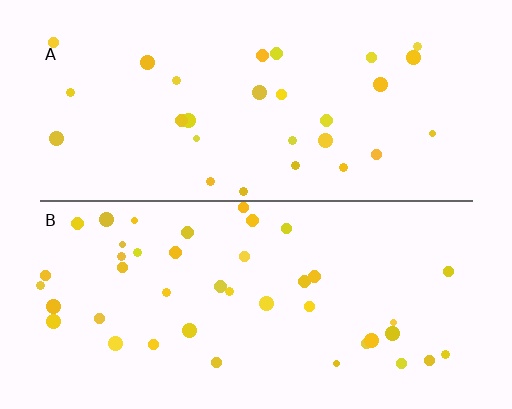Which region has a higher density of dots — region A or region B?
B (the bottom).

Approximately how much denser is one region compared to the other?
Approximately 1.4× — region B over region A.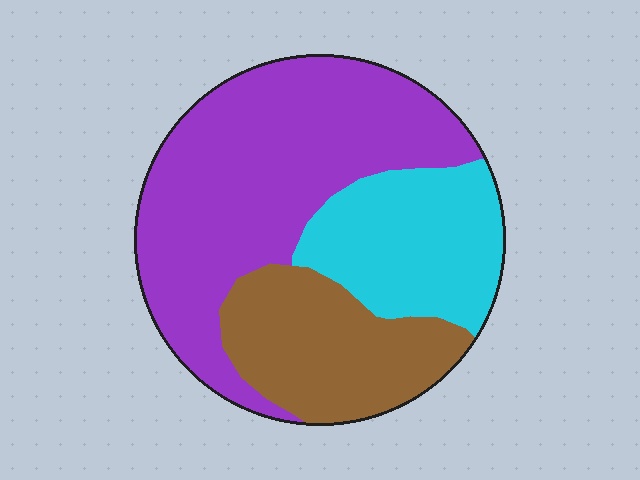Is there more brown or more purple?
Purple.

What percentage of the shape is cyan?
Cyan covers roughly 25% of the shape.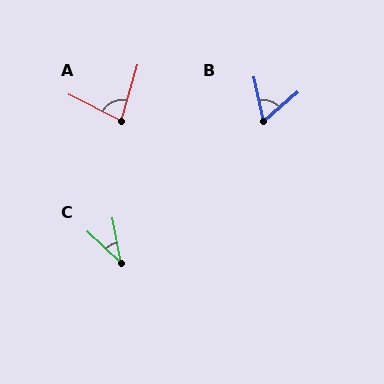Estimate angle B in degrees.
Approximately 62 degrees.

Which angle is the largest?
A, at approximately 80 degrees.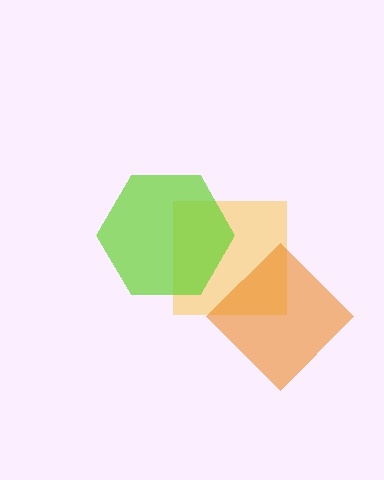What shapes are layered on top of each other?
The layered shapes are: a yellow square, an orange diamond, a lime hexagon.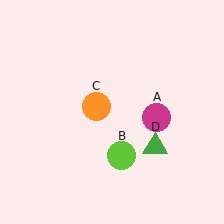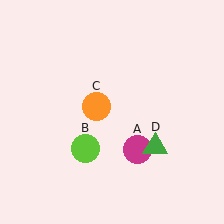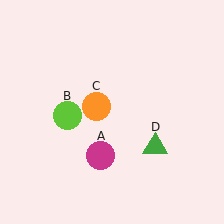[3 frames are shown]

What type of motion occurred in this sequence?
The magenta circle (object A), lime circle (object B) rotated clockwise around the center of the scene.